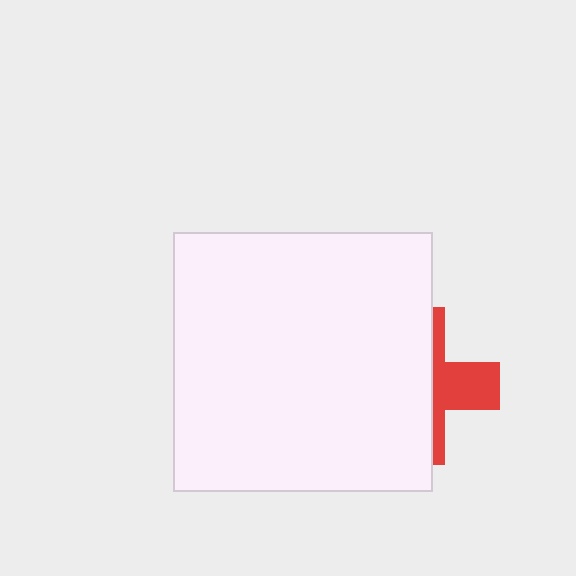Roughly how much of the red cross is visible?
A small part of it is visible (roughly 35%).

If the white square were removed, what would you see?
You would see the complete red cross.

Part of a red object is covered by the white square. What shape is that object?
It is a cross.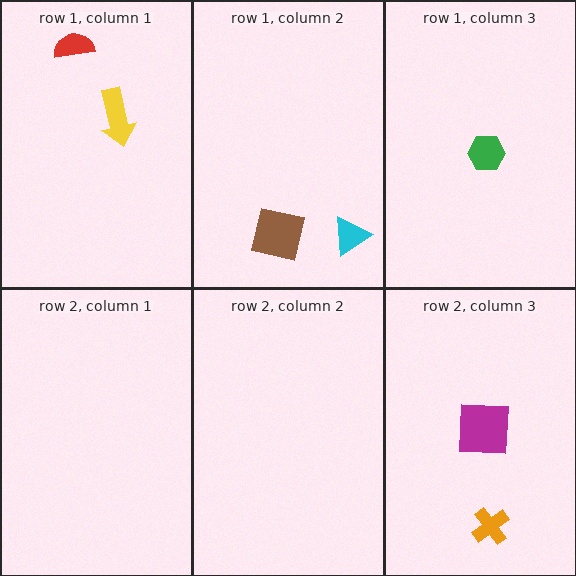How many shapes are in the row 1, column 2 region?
2.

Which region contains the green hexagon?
The row 1, column 3 region.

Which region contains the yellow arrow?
The row 1, column 1 region.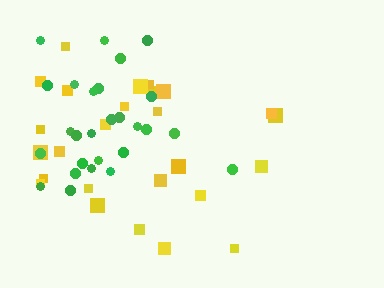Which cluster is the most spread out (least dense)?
Yellow.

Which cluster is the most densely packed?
Green.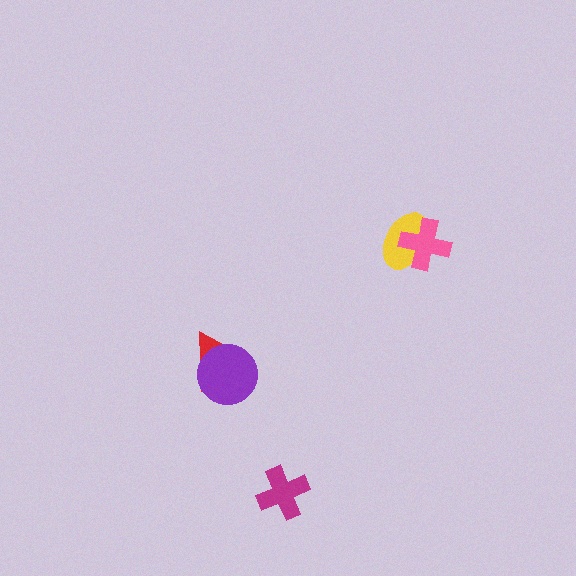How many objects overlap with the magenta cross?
0 objects overlap with the magenta cross.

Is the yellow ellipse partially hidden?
Yes, it is partially covered by another shape.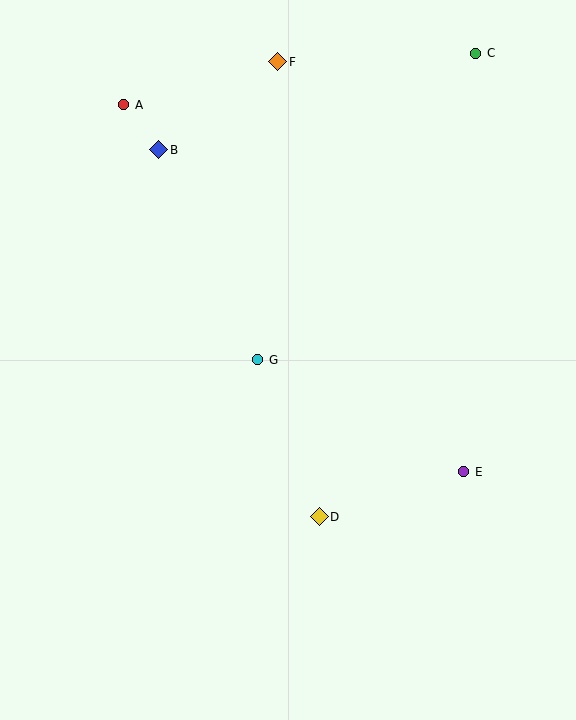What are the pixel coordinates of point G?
Point G is at (258, 360).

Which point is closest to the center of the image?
Point G at (258, 360) is closest to the center.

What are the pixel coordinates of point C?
Point C is at (476, 53).